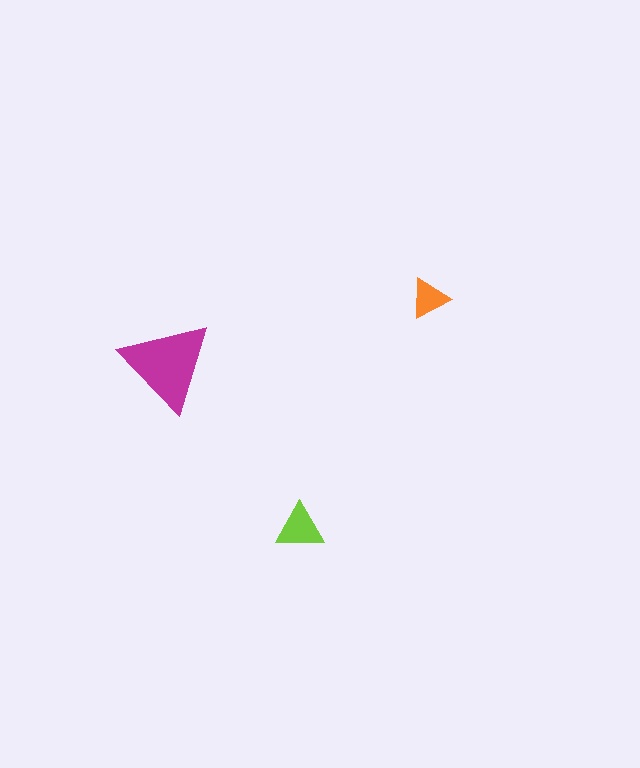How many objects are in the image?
There are 3 objects in the image.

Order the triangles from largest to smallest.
the magenta one, the lime one, the orange one.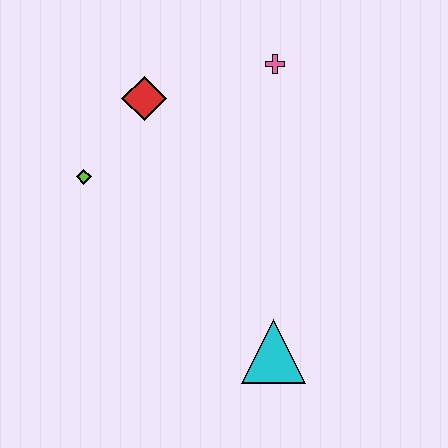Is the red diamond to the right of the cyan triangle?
No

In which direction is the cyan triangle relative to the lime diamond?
The cyan triangle is to the right of the lime diamond.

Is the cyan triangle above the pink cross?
No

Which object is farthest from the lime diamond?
The cyan triangle is farthest from the lime diamond.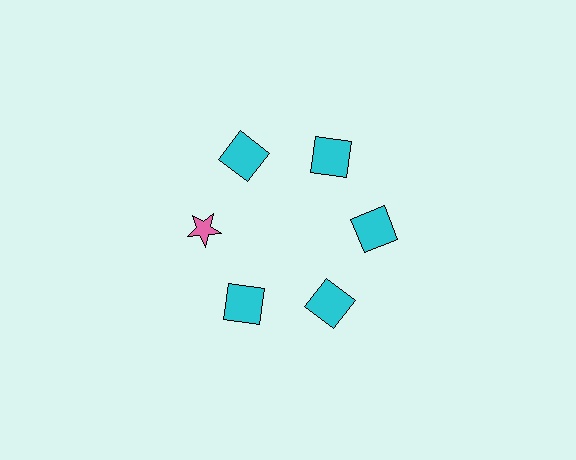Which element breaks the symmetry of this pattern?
The pink star at roughly the 9 o'clock position breaks the symmetry. All other shapes are cyan squares.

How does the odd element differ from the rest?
It differs in both color (pink instead of cyan) and shape (star instead of square).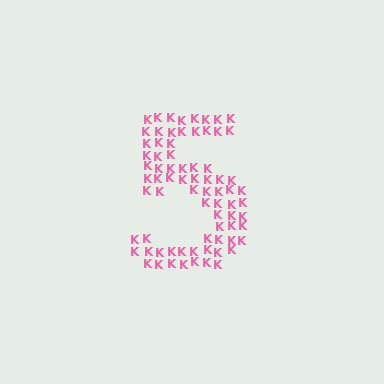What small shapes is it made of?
It is made of small letter K's.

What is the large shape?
The large shape is the digit 5.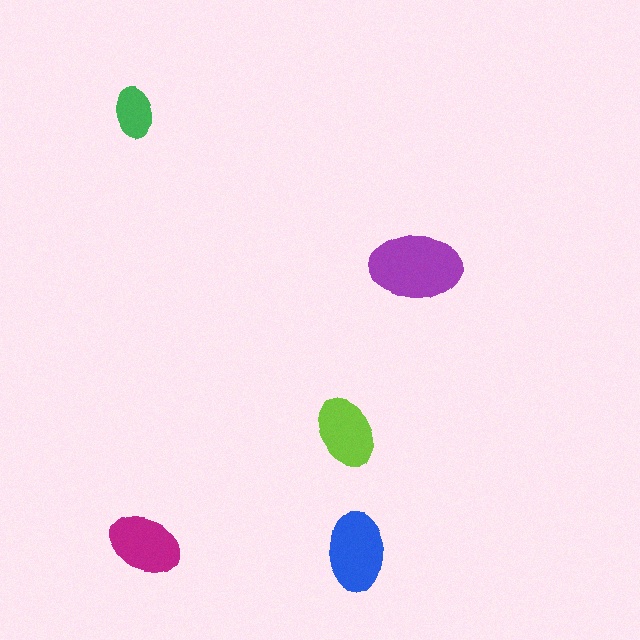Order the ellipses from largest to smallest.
the purple one, the blue one, the magenta one, the lime one, the green one.